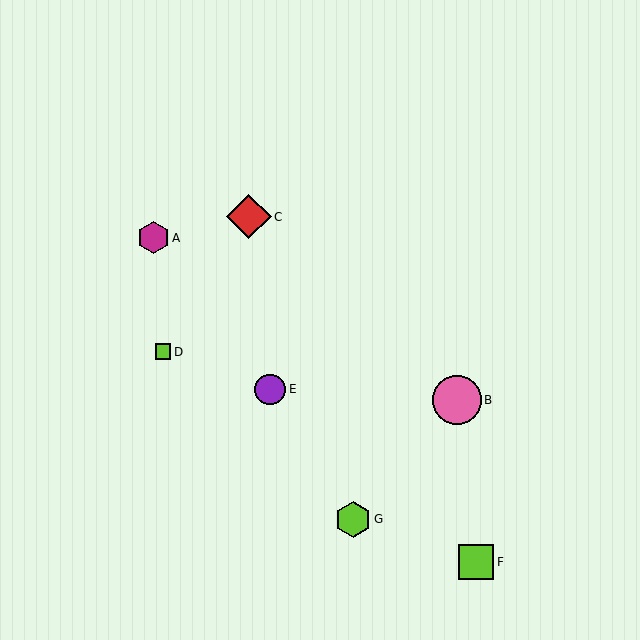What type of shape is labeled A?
Shape A is a magenta hexagon.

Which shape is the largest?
The pink circle (labeled B) is the largest.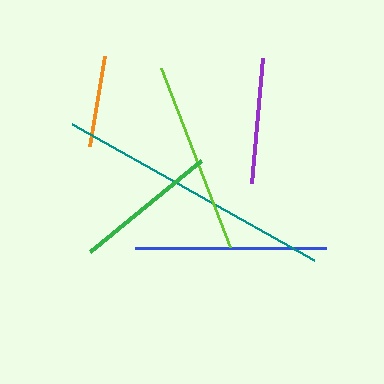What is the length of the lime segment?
The lime segment is approximately 192 pixels long.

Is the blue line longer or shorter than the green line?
The blue line is longer than the green line.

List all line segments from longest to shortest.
From longest to shortest: teal, lime, blue, green, purple, orange.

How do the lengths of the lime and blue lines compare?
The lime and blue lines are approximately the same length.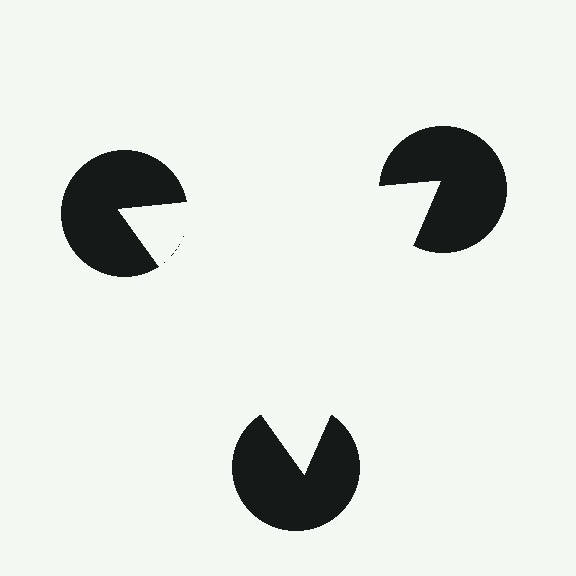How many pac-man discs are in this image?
There are 3 — one at each vertex of the illusory triangle.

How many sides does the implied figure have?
3 sides.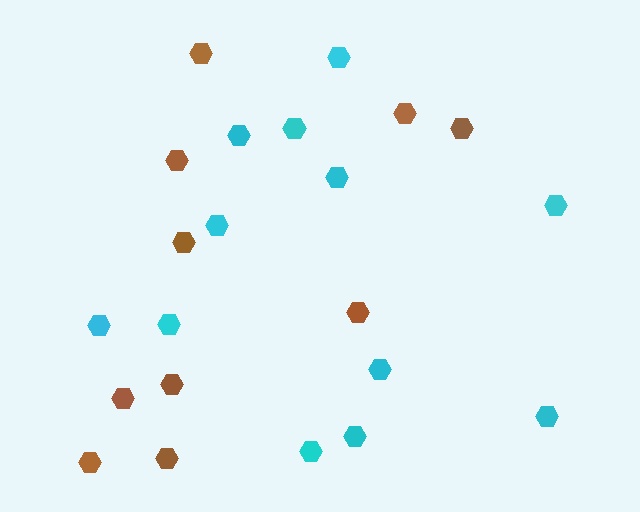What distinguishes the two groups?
There are 2 groups: one group of cyan hexagons (12) and one group of brown hexagons (10).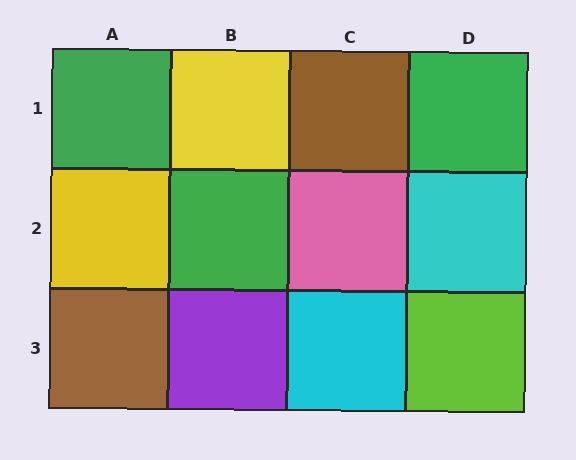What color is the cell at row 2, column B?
Green.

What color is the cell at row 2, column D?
Cyan.